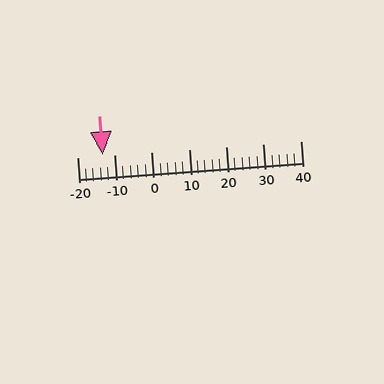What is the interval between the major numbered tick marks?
The major tick marks are spaced 10 units apart.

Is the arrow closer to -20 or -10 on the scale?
The arrow is closer to -10.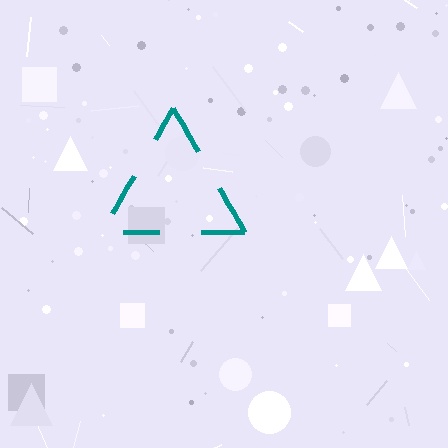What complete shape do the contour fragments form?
The contour fragments form a triangle.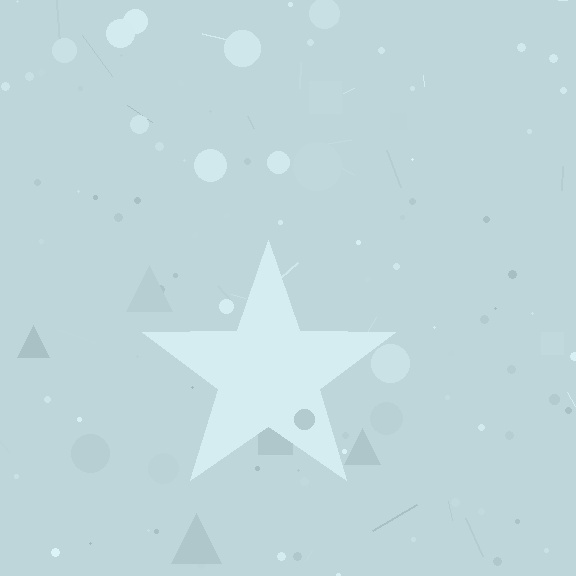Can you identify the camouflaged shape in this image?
The camouflaged shape is a star.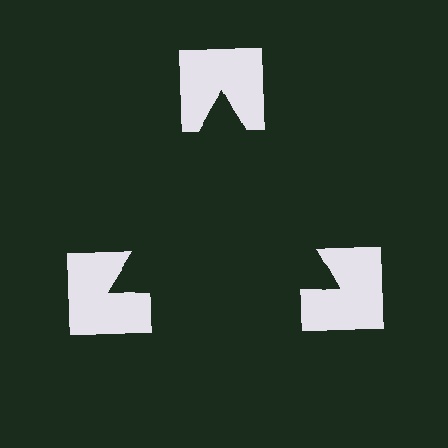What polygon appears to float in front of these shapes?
An illusory triangle — its edges are inferred from the aligned wedge cuts in the notched squares, not physically drawn.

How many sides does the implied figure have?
3 sides.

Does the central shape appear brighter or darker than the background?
It typically appears slightly darker than the background, even though no actual brightness change is drawn.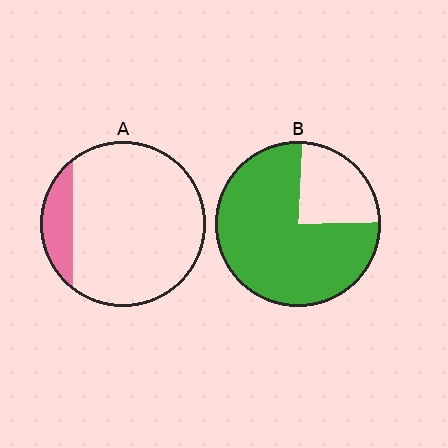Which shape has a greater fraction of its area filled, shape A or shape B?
Shape B.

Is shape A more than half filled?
No.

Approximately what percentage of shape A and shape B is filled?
A is approximately 15% and B is approximately 75%.